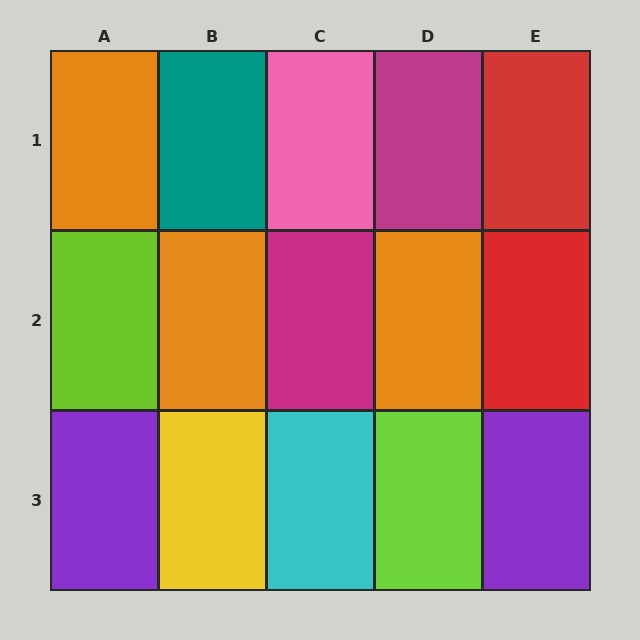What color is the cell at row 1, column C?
Pink.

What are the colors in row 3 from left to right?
Purple, yellow, cyan, lime, purple.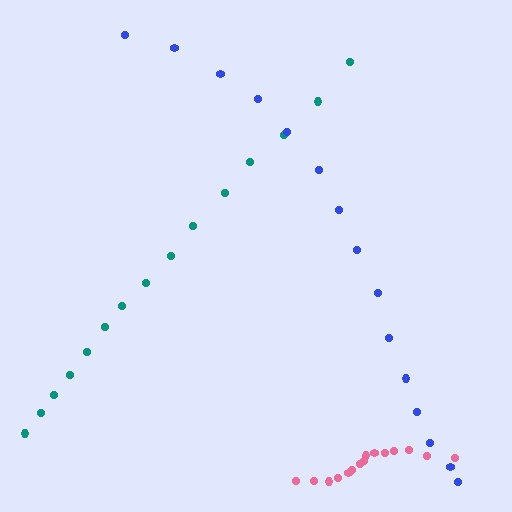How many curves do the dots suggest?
There are 3 distinct paths.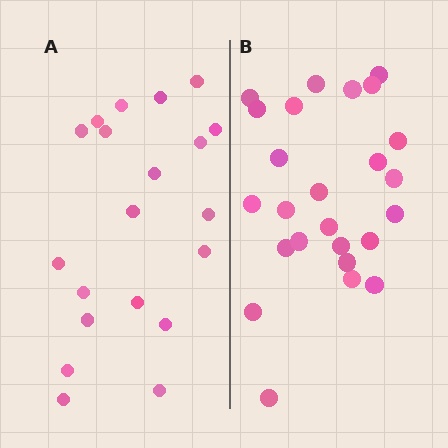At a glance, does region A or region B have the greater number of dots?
Region B (the right region) has more dots.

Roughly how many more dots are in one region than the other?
Region B has about 5 more dots than region A.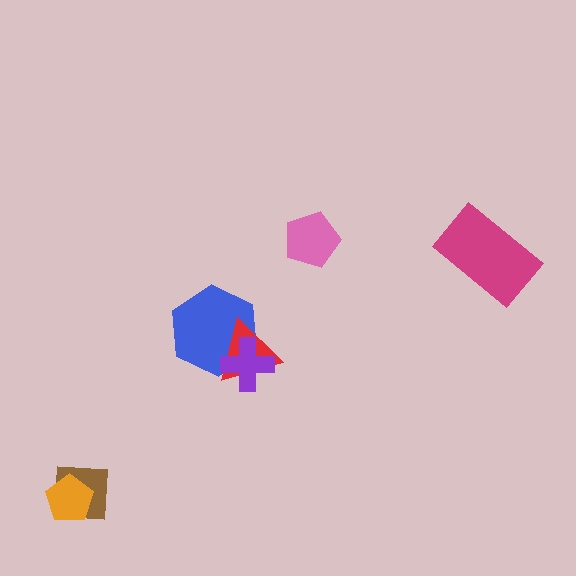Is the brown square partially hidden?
Yes, it is partially covered by another shape.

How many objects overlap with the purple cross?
2 objects overlap with the purple cross.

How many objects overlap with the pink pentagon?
0 objects overlap with the pink pentagon.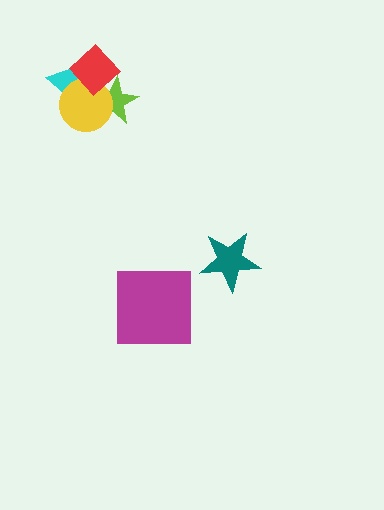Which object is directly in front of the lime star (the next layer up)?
The cyan triangle is directly in front of the lime star.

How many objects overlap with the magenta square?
0 objects overlap with the magenta square.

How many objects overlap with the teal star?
0 objects overlap with the teal star.